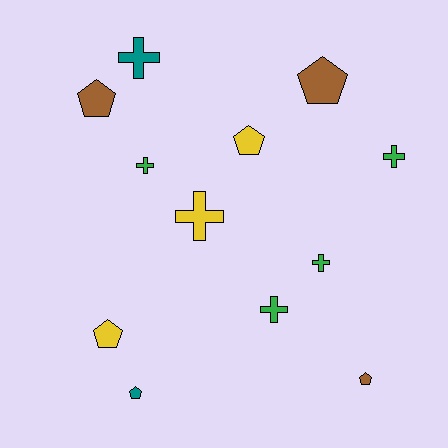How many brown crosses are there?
There are no brown crosses.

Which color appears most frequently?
Green, with 4 objects.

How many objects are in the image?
There are 12 objects.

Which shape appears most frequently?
Cross, with 6 objects.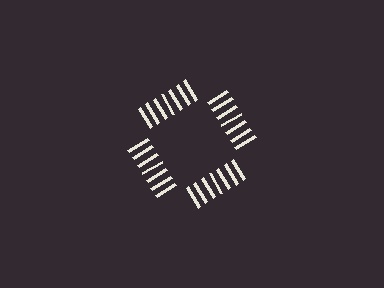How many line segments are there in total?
28 — 7 along each of the 4 edges.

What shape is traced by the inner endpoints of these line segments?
An illusory square — the line segments terminate on its edges but no continuous stroke is drawn.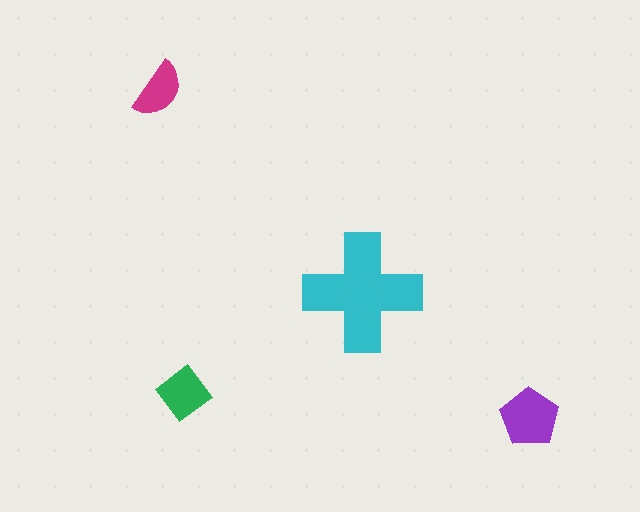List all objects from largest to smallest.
The cyan cross, the purple pentagon, the green diamond, the magenta semicircle.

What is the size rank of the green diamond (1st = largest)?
3rd.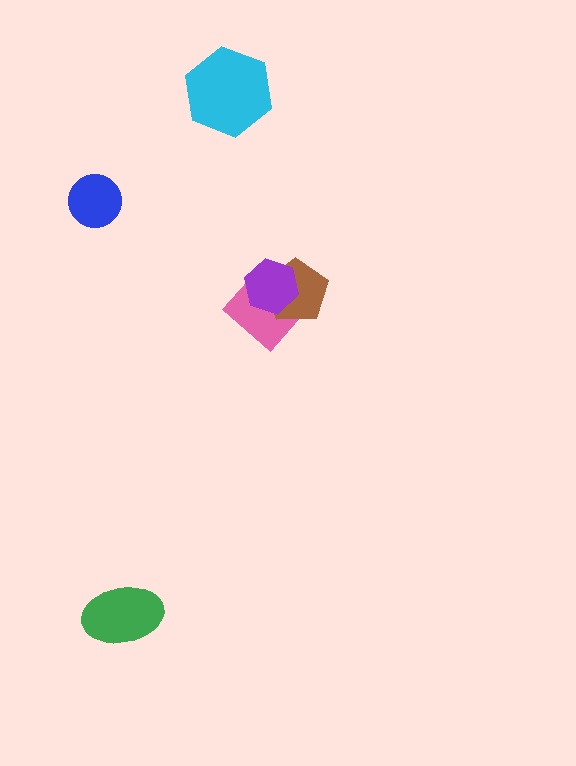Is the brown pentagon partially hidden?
Yes, it is partially covered by another shape.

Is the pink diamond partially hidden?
Yes, it is partially covered by another shape.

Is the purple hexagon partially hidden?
No, no other shape covers it.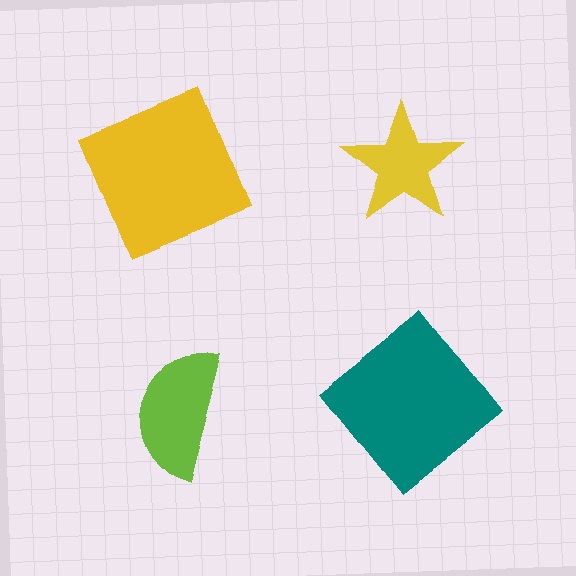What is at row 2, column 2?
A teal diamond.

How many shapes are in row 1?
2 shapes.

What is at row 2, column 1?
A lime semicircle.